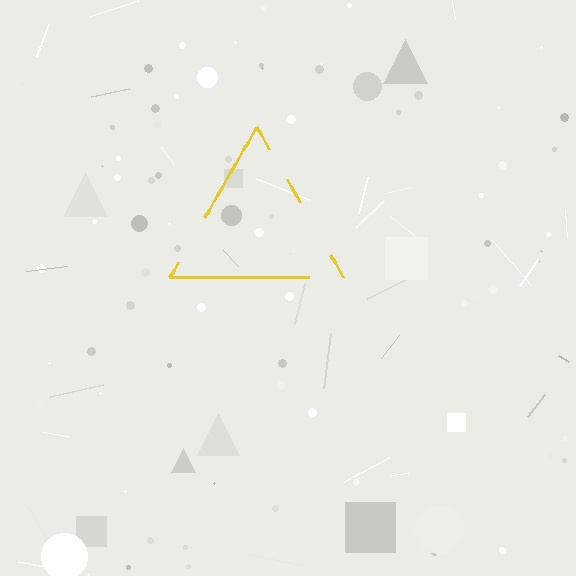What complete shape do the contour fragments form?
The contour fragments form a triangle.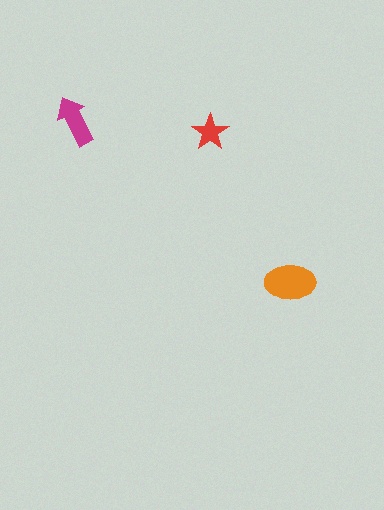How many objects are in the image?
There are 3 objects in the image.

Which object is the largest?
The orange ellipse.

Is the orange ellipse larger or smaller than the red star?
Larger.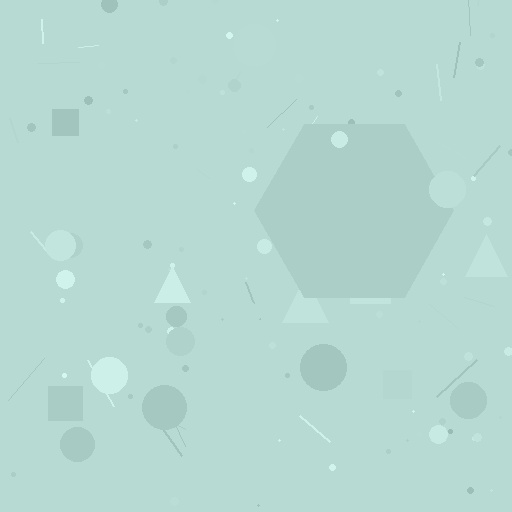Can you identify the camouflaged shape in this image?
The camouflaged shape is a hexagon.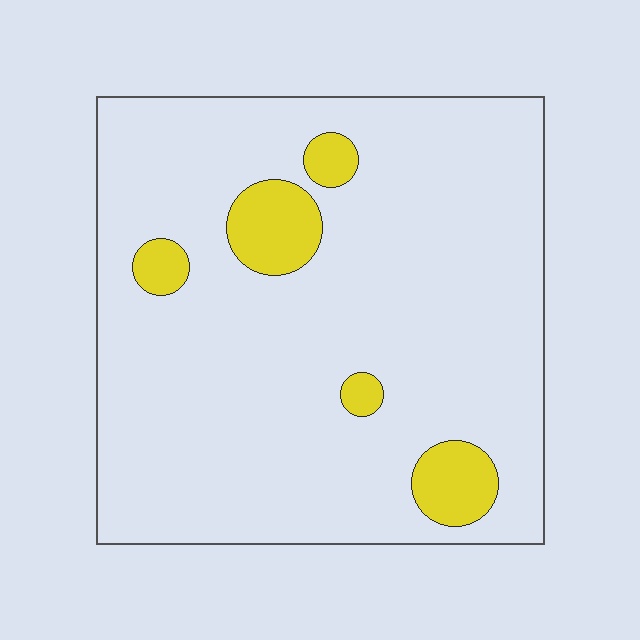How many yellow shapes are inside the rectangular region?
5.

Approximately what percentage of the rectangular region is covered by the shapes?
Approximately 10%.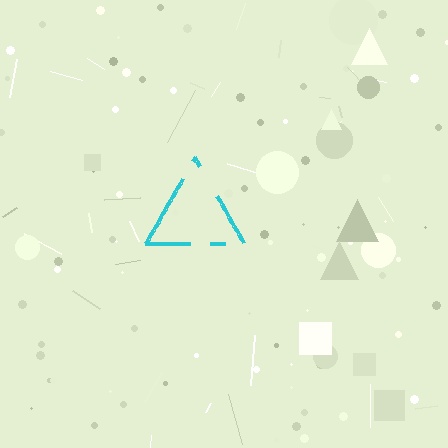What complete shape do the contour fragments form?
The contour fragments form a triangle.